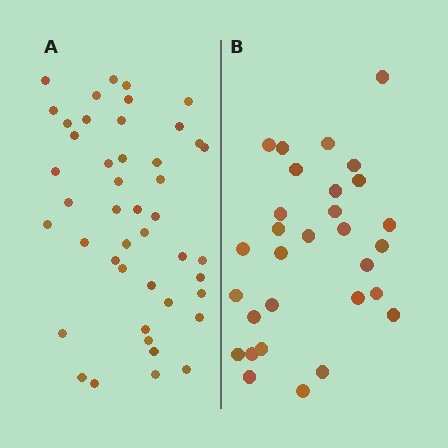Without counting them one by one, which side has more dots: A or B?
Region A (the left region) has more dots.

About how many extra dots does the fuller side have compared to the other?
Region A has approximately 15 more dots than region B.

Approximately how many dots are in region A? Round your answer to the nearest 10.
About 40 dots. (The exact count is 45, which rounds to 40.)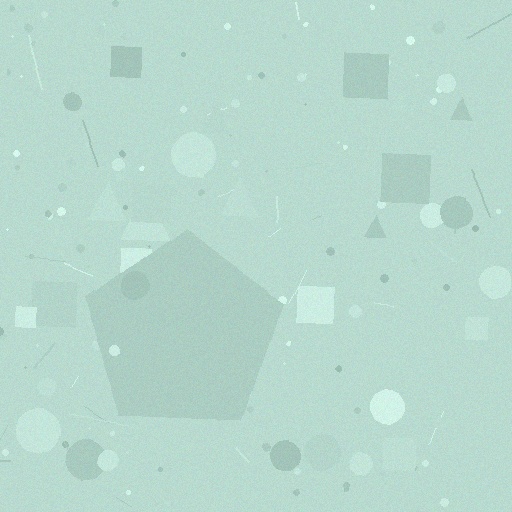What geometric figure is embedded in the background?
A pentagon is embedded in the background.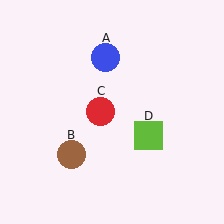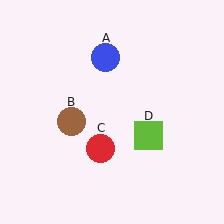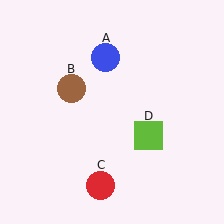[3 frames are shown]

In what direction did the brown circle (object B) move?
The brown circle (object B) moved up.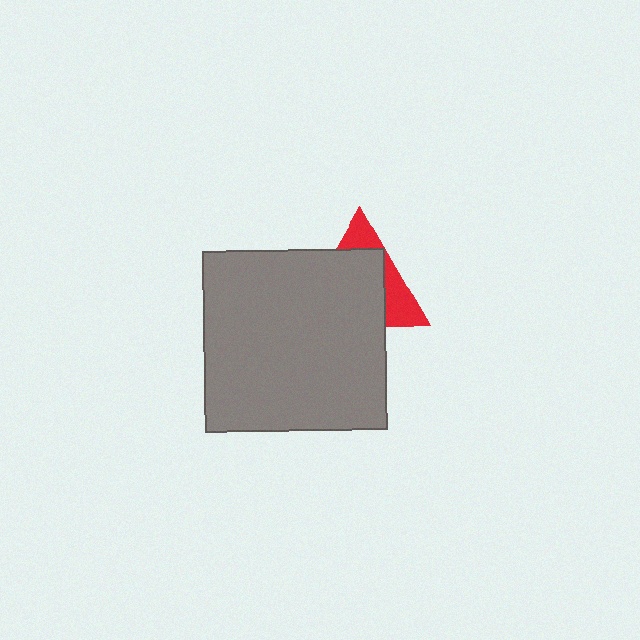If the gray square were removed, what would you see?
You would see the complete red triangle.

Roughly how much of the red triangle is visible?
A small part of it is visible (roughly 34%).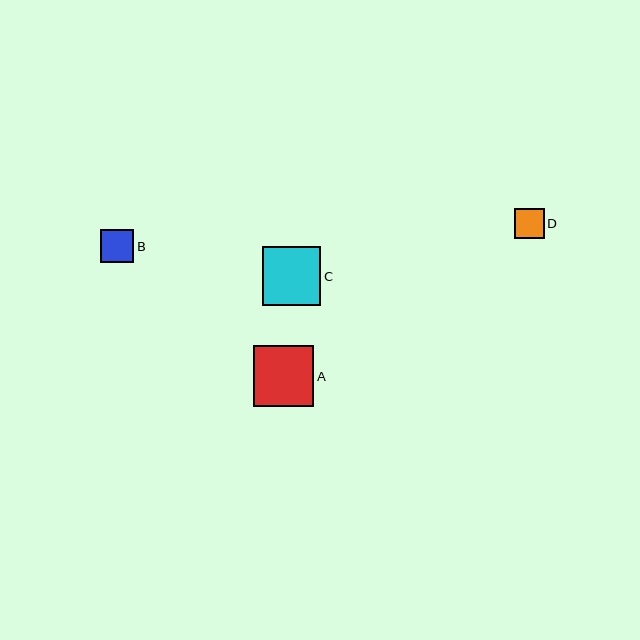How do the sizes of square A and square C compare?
Square A and square C are approximately the same size.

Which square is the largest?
Square A is the largest with a size of approximately 61 pixels.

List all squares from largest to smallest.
From largest to smallest: A, C, B, D.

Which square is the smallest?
Square D is the smallest with a size of approximately 29 pixels.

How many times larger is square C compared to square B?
Square C is approximately 1.8 times the size of square B.